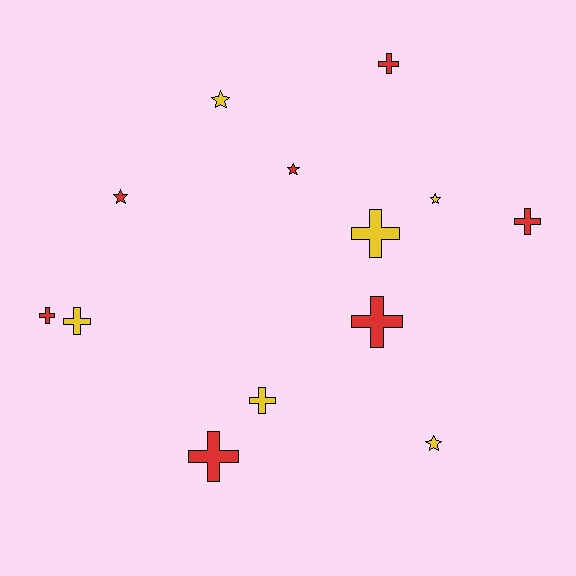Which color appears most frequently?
Red, with 7 objects.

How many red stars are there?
There are 2 red stars.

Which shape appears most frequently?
Cross, with 8 objects.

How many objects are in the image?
There are 13 objects.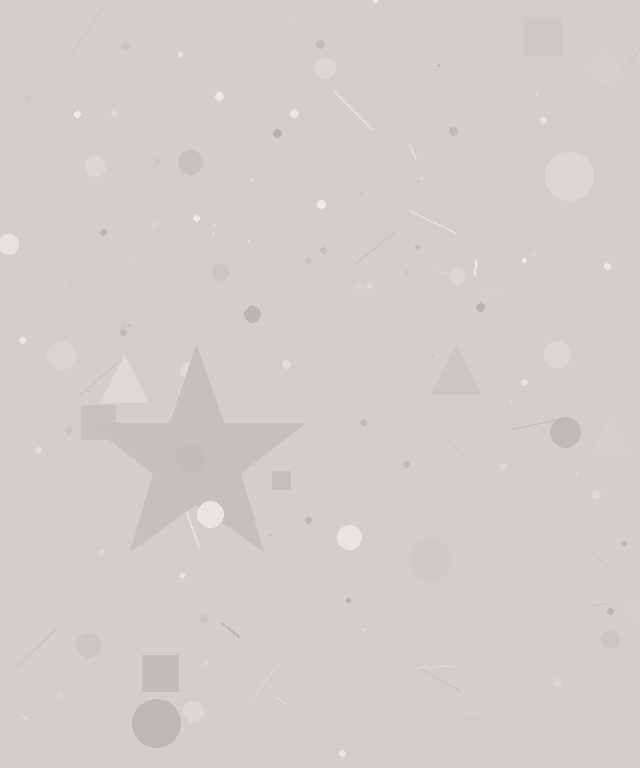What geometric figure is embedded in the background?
A star is embedded in the background.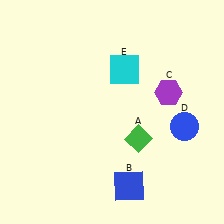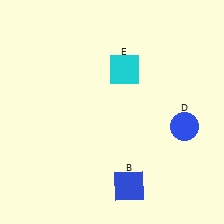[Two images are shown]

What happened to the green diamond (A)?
The green diamond (A) was removed in Image 2. It was in the bottom-right area of Image 1.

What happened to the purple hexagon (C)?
The purple hexagon (C) was removed in Image 2. It was in the top-right area of Image 1.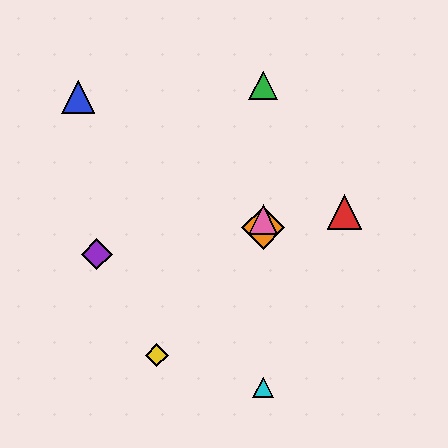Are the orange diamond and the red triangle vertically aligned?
No, the orange diamond is at x≈263 and the red triangle is at x≈345.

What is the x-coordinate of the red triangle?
The red triangle is at x≈345.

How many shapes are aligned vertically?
4 shapes (the green triangle, the orange diamond, the cyan triangle, the pink triangle) are aligned vertically.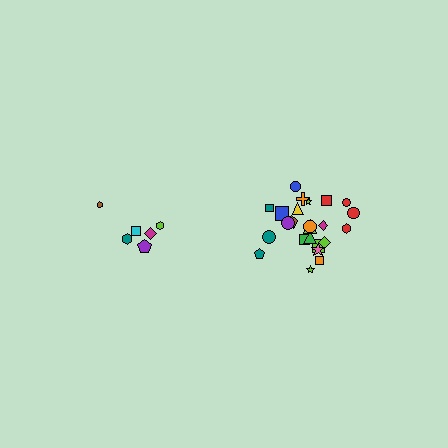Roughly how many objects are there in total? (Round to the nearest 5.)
Roughly 30 objects in total.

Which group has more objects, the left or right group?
The right group.